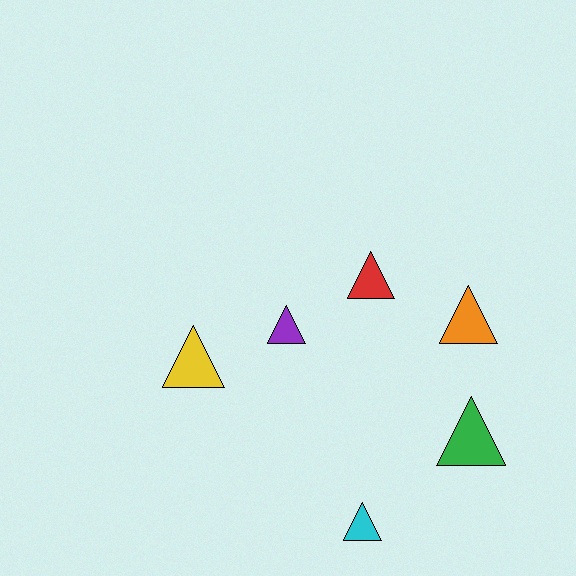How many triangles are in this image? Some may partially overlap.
There are 6 triangles.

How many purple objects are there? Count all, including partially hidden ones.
There is 1 purple object.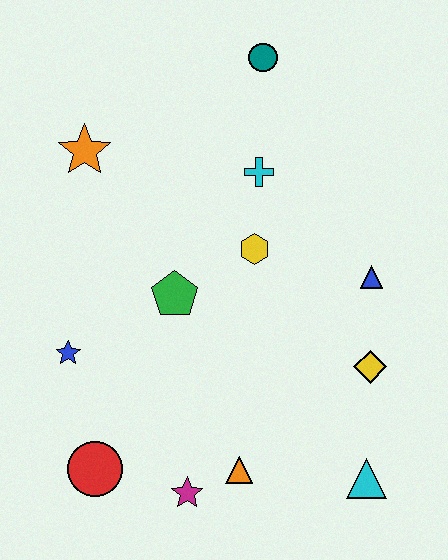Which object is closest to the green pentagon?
The yellow hexagon is closest to the green pentagon.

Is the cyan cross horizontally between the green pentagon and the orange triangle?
No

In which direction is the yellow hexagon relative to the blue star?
The yellow hexagon is to the right of the blue star.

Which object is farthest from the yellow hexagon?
The red circle is farthest from the yellow hexagon.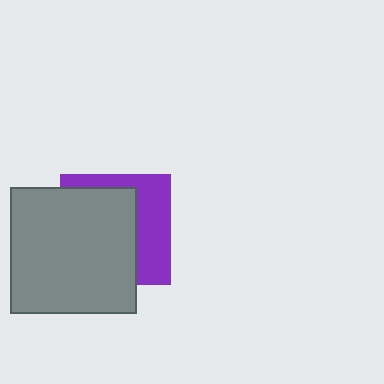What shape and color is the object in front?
The object in front is a gray square.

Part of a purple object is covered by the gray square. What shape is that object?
It is a square.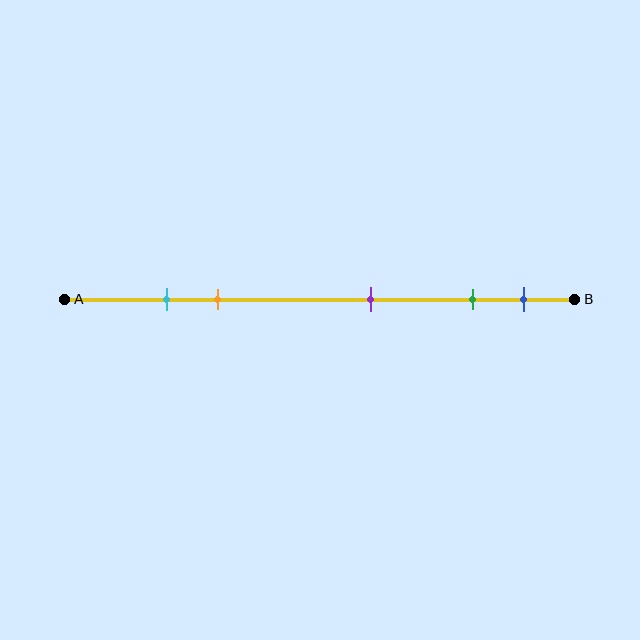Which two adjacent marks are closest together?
The cyan and orange marks are the closest adjacent pair.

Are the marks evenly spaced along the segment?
No, the marks are not evenly spaced.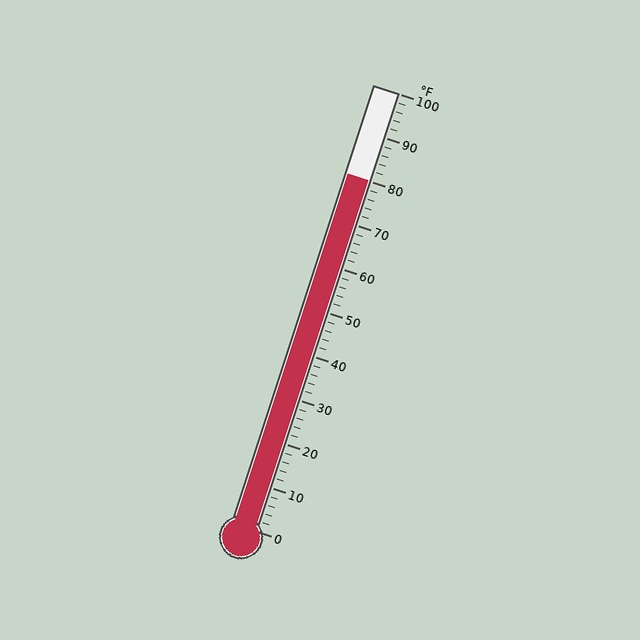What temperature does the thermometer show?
The thermometer shows approximately 80°F.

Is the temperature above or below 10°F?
The temperature is above 10°F.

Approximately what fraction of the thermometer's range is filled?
The thermometer is filled to approximately 80% of its range.